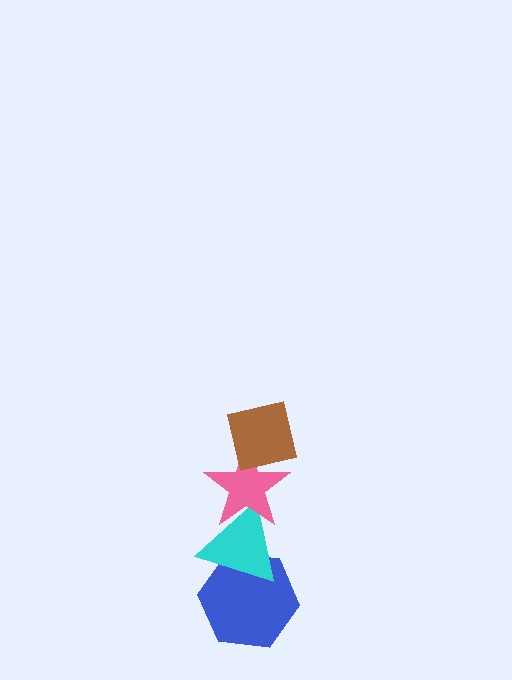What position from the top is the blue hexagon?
The blue hexagon is 4th from the top.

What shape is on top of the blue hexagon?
The cyan triangle is on top of the blue hexagon.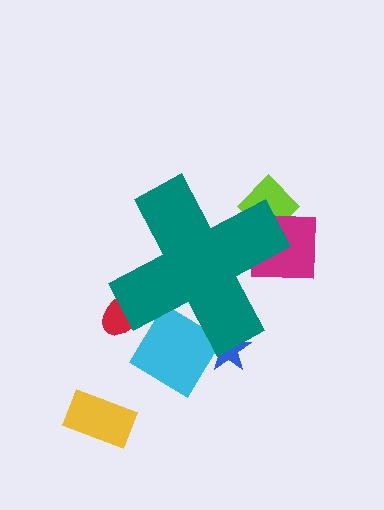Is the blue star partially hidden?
Yes, the blue star is partially hidden behind the teal cross.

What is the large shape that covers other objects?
A teal cross.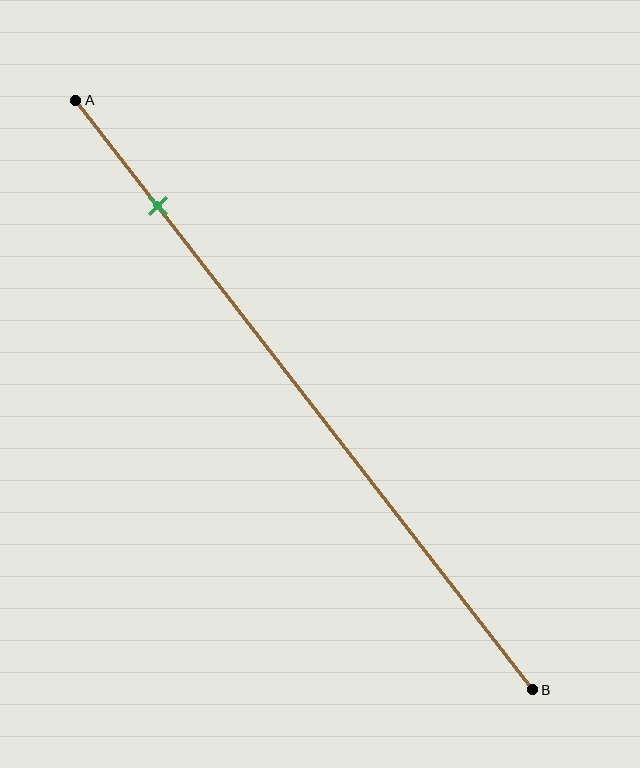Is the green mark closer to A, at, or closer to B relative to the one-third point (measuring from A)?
The green mark is closer to point A than the one-third point of segment AB.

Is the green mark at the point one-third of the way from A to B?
No, the mark is at about 20% from A, not at the 33% one-third point.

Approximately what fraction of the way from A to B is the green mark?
The green mark is approximately 20% of the way from A to B.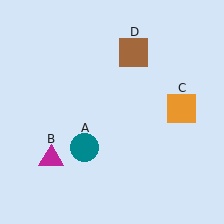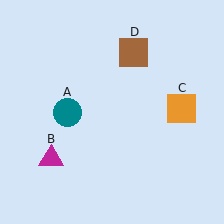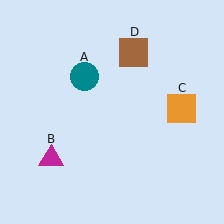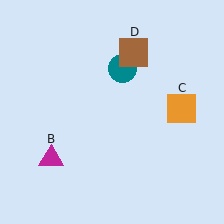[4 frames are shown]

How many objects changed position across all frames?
1 object changed position: teal circle (object A).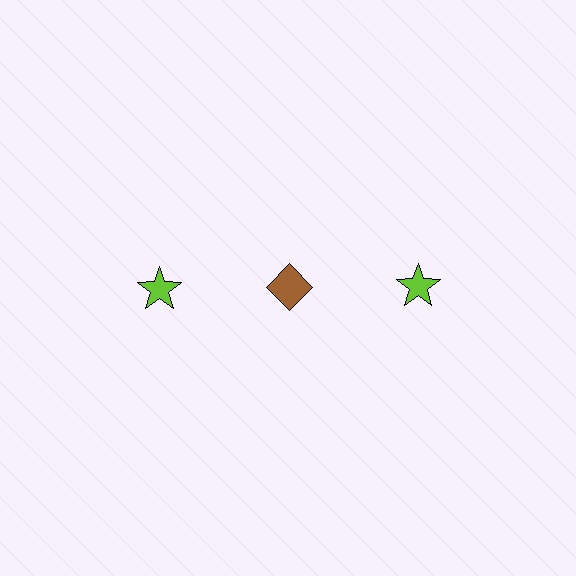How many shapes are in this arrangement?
There are 3 shapes arranged in a grid pattern.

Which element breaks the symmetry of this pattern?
The brown diamond in the top row, second from left column breaks the symmetry. All other shapes are lime stars.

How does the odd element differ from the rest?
It differs in both color (brown instead of lime) and shape (diamond instead of star).